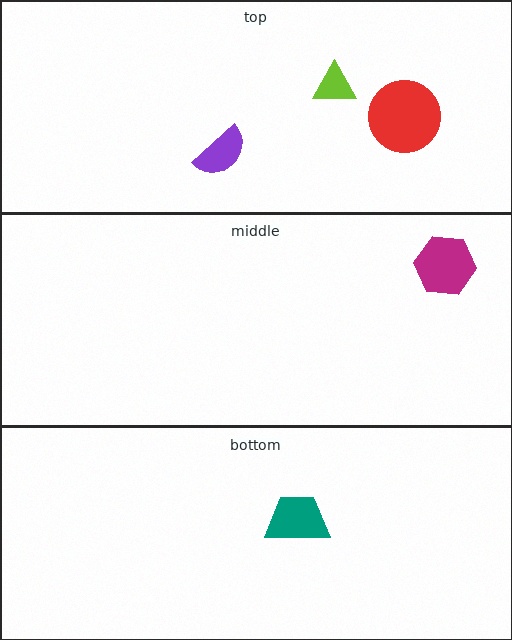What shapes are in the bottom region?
The teal trapezoid.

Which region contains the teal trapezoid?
The bottom region.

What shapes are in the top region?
The lime triangle, the purple semicircle, the red circle.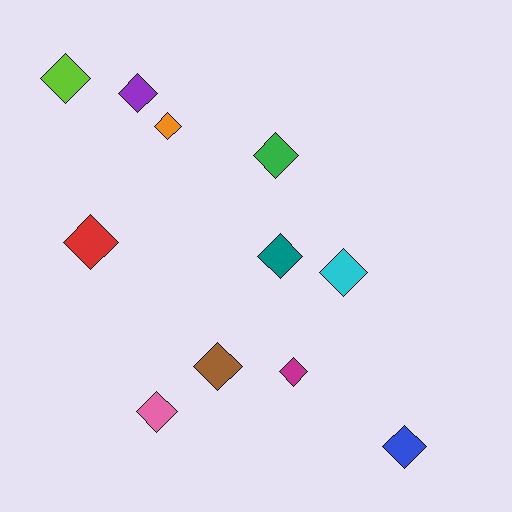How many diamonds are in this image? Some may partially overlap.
There are 11 diamonds.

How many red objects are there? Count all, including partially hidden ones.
There is 1 red object.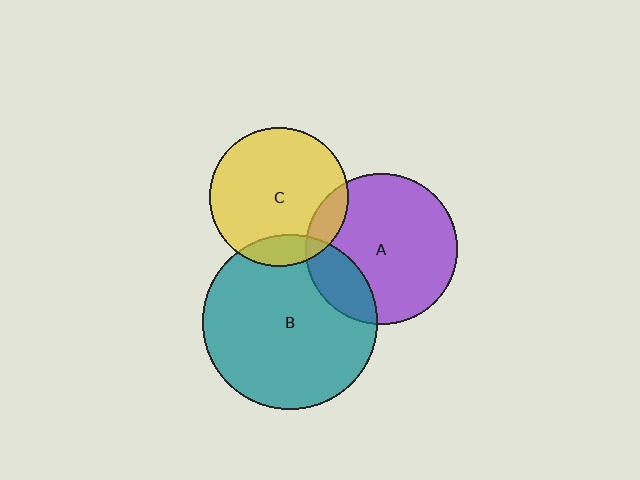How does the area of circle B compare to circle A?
Approximately 1.3 times.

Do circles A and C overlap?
Yes.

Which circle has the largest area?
Circle B (teal).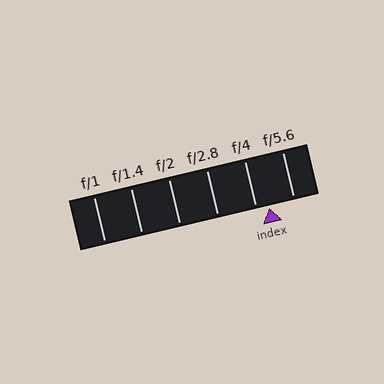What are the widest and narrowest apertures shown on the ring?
The widest aperture shown is f/1 and the narrowest is f/5.6.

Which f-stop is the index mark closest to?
The index mark is closest to f/4.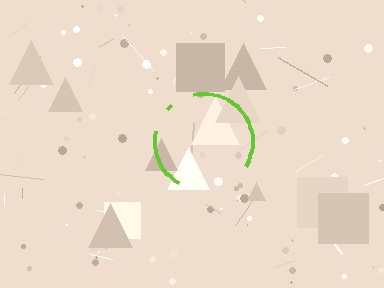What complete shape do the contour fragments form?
The contour fragments form a circle.